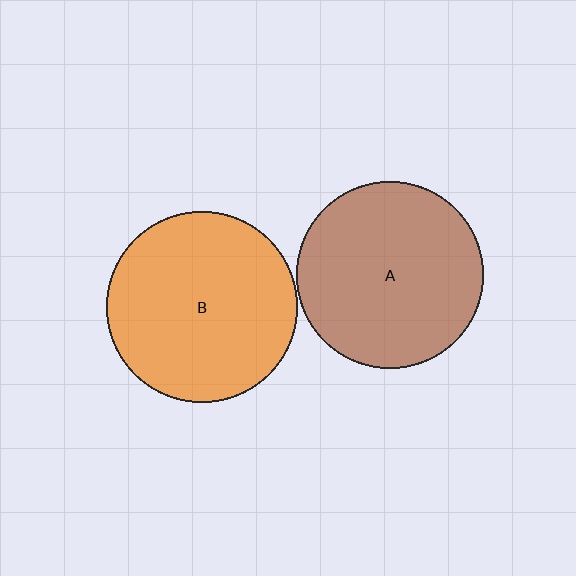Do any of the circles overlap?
No, none of the circles overlap.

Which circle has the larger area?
Circle B (orange).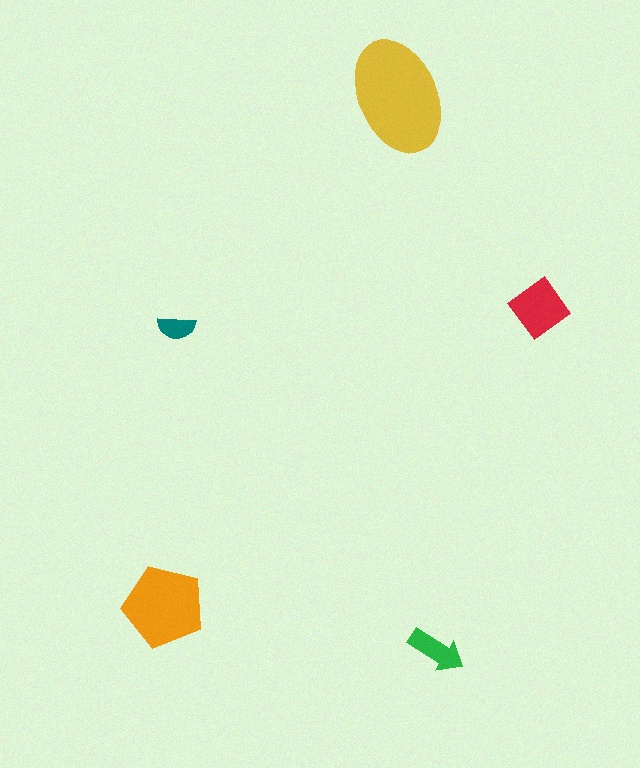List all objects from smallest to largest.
The teal semicircle, the green arrow, the red diamond, the orange pentagon, the yellow ellipse.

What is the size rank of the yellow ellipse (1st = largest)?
1st.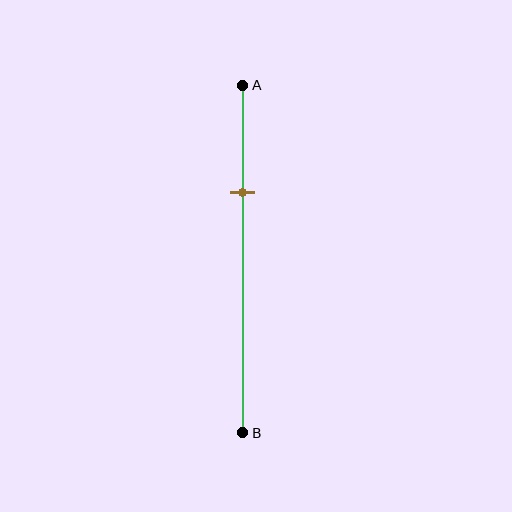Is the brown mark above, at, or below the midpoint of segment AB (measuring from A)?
The brown mark is above the midpoint of segment AB.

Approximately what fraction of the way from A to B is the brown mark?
The brown mark is approximately 30% of the way from A to B.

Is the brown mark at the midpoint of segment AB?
No, the mark is at about 30% from A, not at the 50% midpoint.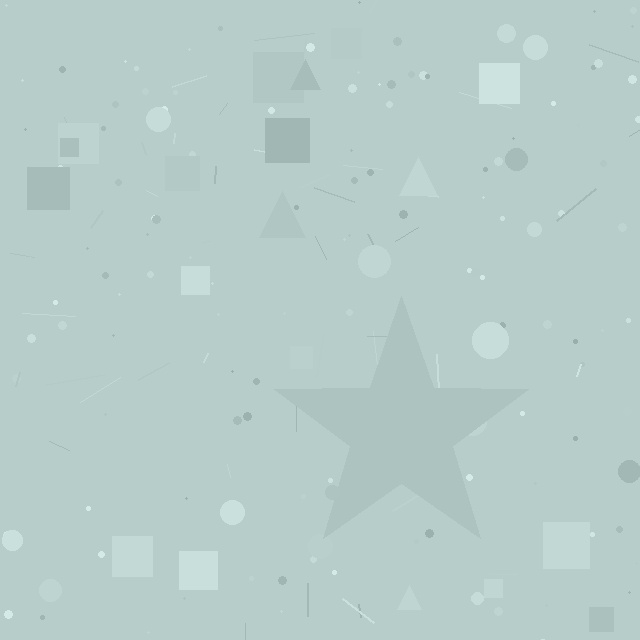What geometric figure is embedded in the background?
A star is embedded in the background.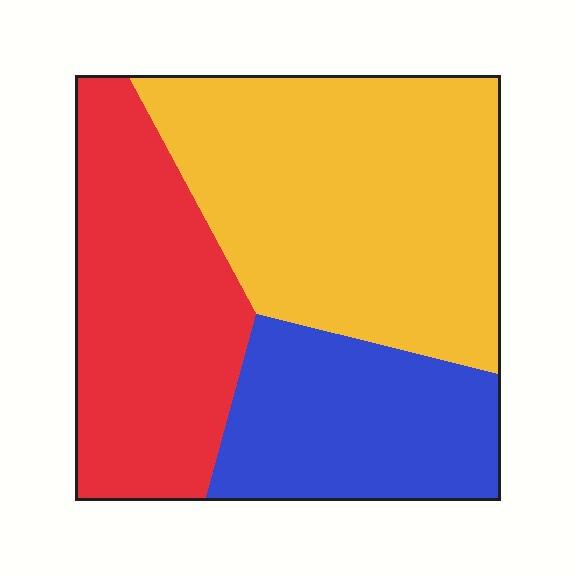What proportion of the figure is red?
Red takes up between a quarter and a half of the figure.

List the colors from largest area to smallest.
From largest to smallest: yellow, red, blue.